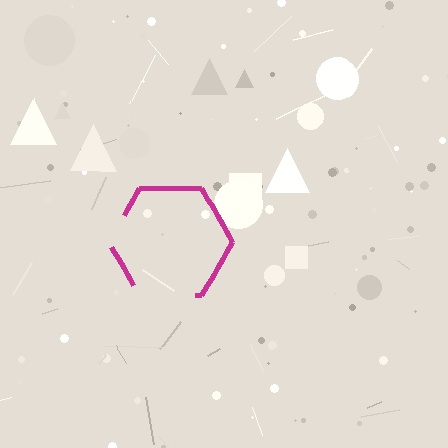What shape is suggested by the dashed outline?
The dashed outline suggests a hexagon.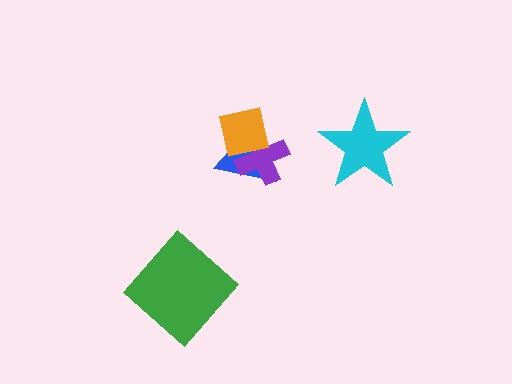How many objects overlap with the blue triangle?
2 objects overlap with the blue triangle.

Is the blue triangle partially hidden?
Yes, it is partially covered by another shape.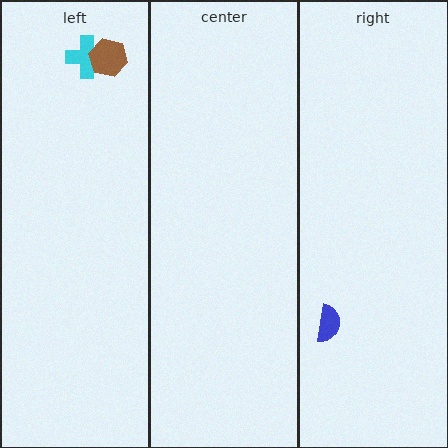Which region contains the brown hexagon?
The left region.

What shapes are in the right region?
The blue semicircle.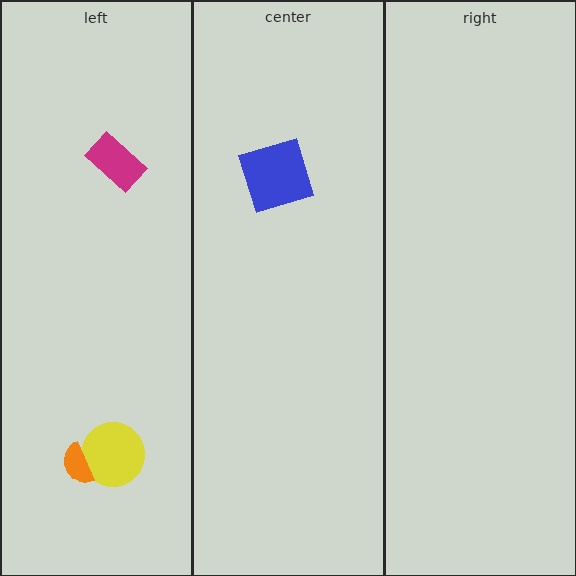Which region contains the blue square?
The center region.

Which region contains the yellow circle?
The left region.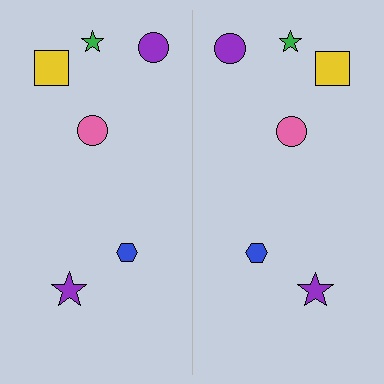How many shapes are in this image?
There are 12 shapes in this image.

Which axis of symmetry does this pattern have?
The pattern has a vertical axis of symmetry running through the center of the image.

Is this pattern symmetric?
Yes, this pattern has bilateral (reflection) symmetry.